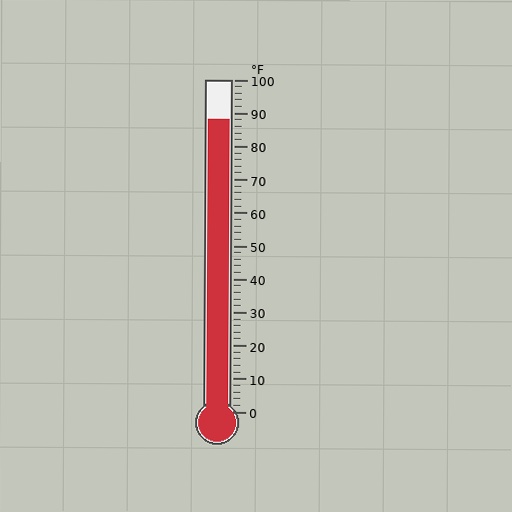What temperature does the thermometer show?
The thermometer shows approximately 88°F.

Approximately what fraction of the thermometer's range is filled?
The thermometer is filled to approximately 90% of its range.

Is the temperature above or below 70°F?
The temperature is above 70°F.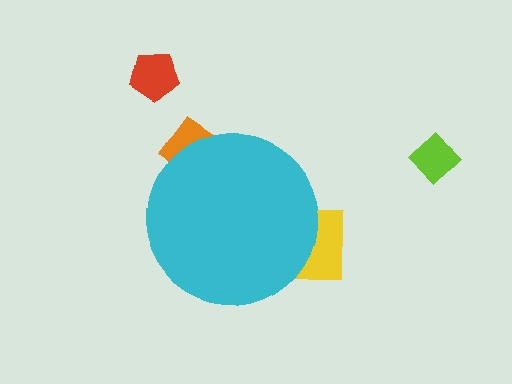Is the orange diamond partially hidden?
Yes, the orange diamond is partially hidden behind the cyan circle.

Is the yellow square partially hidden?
Yes, the yellow square is partially hidden behind the cyan circle.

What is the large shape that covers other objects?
A cyan circle.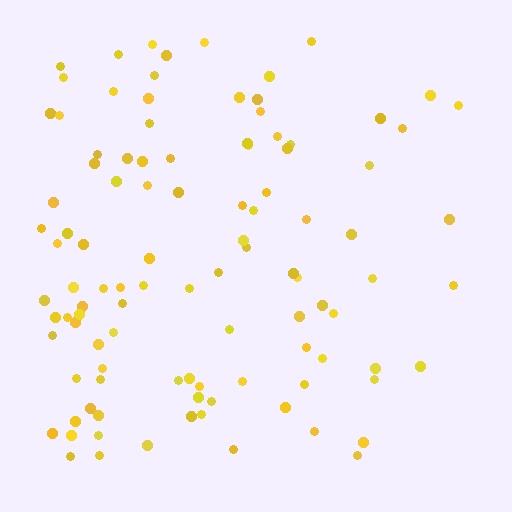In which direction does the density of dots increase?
From right to left, with the left side densest.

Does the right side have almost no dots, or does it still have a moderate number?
Still a moderate number, just noticeably fewer than the left.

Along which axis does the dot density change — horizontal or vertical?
Horizontal.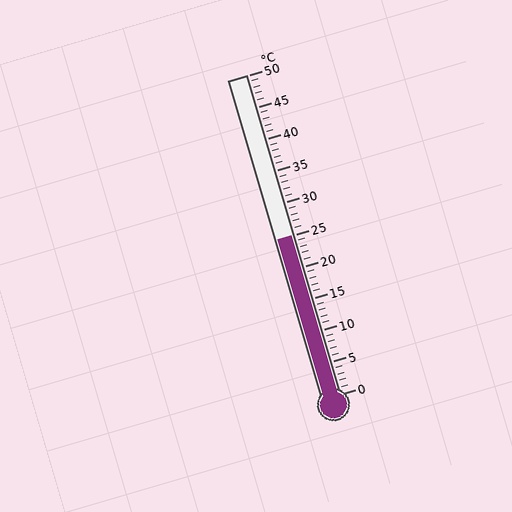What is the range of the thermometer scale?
The thermometer scale ranges from 0°C to 50°C.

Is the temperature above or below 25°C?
The temperature is at 25°C.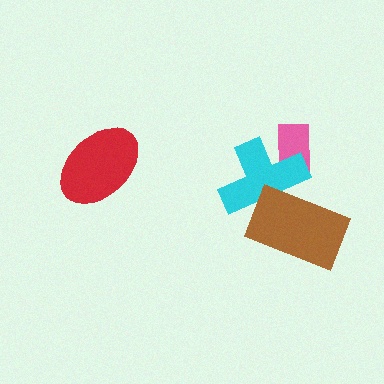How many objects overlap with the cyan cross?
2 objects overlap with the cyan cross.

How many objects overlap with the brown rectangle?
1 object overlaps with the brown rectangle.